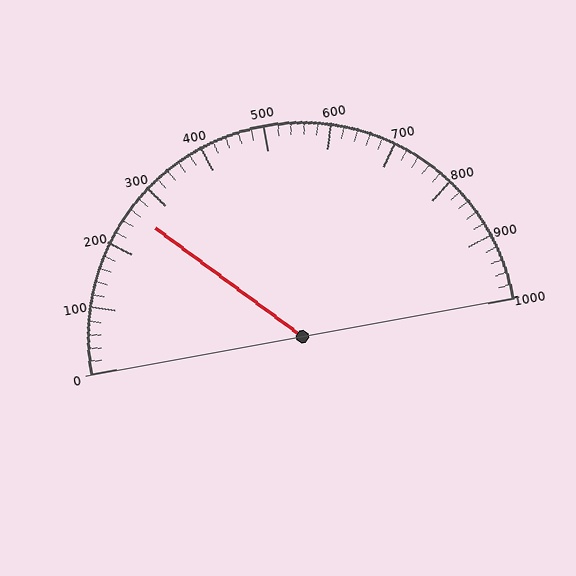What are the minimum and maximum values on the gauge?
The gauge ranges from 0 to 1000.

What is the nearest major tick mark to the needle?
The nearest major tick mark is 300.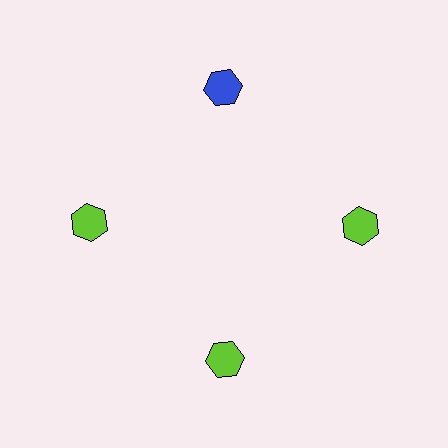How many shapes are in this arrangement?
There are 4 shapes arranged in a ring pattern.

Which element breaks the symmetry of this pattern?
The blue hexagon at roughly the 12 o'clock position breaks the symmetry. All other shapes are lime hexagons.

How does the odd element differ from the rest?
It has a different color: blue instead of lime.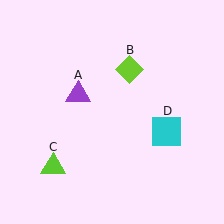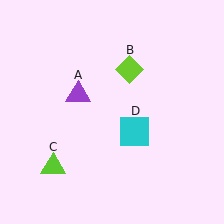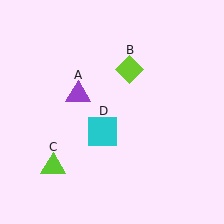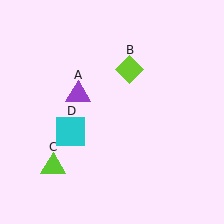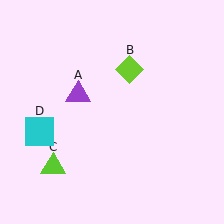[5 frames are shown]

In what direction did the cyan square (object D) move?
The cyan square (object D) moved left.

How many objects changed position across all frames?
1 object changed position: cyan square (object D).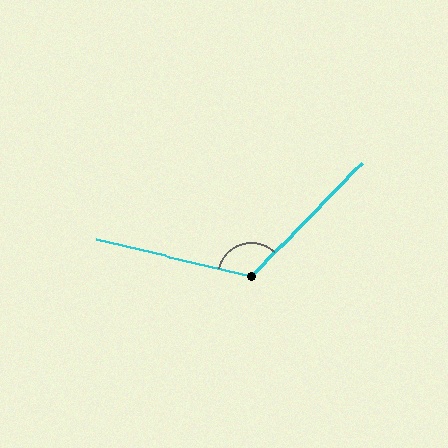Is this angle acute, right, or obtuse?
It is obtuse.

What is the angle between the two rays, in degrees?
Approximately 121 degrees.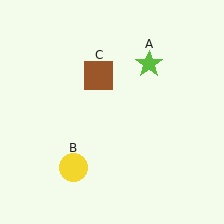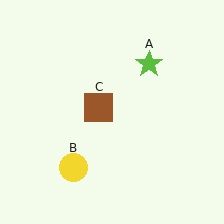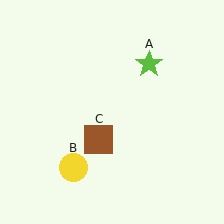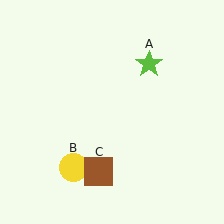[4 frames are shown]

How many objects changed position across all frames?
1 object changed position: brown square (object C).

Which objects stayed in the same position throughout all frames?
Lime star (object A) and yellow circle (object B) remained stationary.